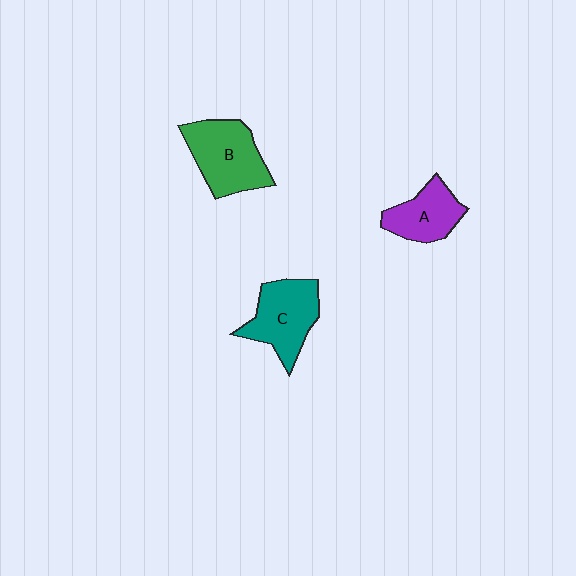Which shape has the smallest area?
Shape A (purple).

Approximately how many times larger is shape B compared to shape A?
Approximately 1.4 times.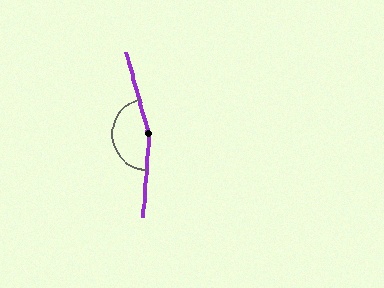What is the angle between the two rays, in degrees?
Approximately 161 degrees.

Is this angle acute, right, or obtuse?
It is obtuse.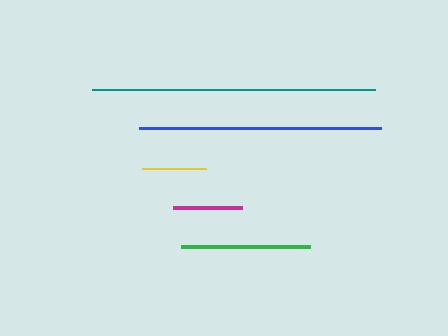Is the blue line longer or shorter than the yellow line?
The blue line is longer than the yellow line.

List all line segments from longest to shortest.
From longest to shortest: teal, blue, green, magenta, yellow.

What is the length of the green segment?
The green segment is approximately 130 pixels long.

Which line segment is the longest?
The teal line is the longest at approximately 283 pixels.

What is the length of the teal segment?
The teal segment is approximately 283 pixels long.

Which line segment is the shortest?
The yellow line is the shortest at approximately 65 pixels.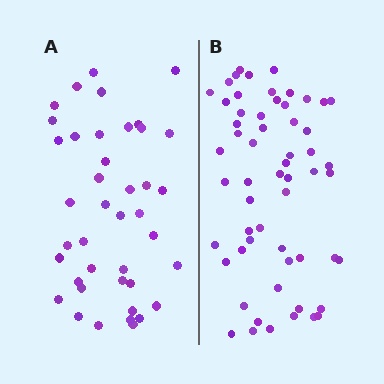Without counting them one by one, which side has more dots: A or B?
Region B (the right region) has more dots.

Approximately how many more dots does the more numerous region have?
Region B has approximately 15 more dots than region A.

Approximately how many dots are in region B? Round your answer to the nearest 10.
About 60 dots. (The exact count is 58, which rounds to 60.)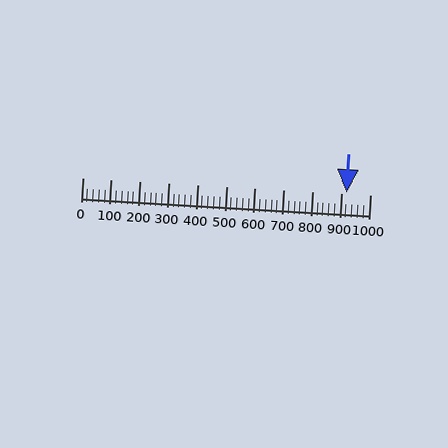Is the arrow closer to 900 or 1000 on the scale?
The arrow is closer to 900.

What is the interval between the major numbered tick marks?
The major tick marks are spaced 100 units apart.